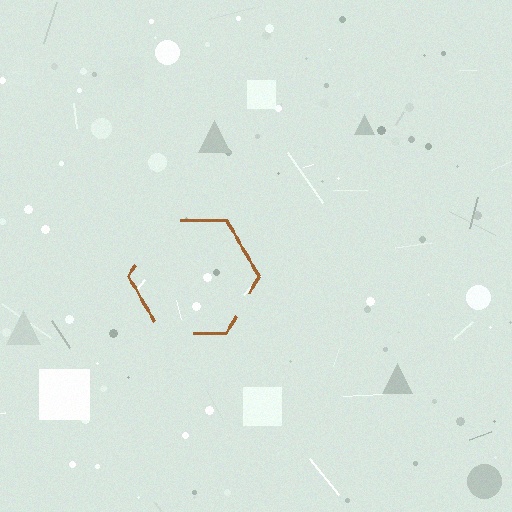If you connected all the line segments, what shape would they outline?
They would outline a hexagon.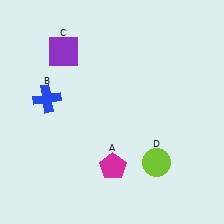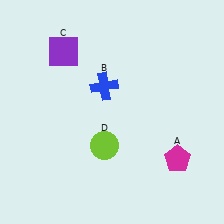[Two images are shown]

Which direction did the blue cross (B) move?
The blue cross (B) moved right.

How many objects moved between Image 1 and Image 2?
3 objects moved between the two images.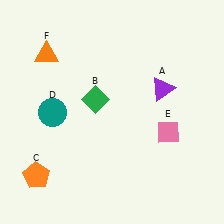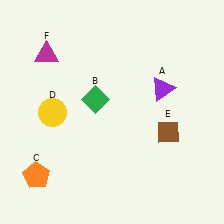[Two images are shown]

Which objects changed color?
D changed from teal to yellow. E changed from pink to brown. F changed from orange to magenta.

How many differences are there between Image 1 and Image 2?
There are 3 differences between the two images.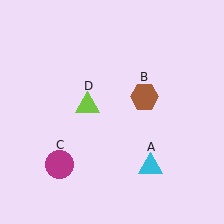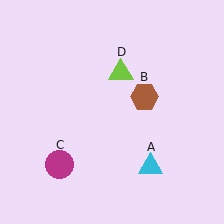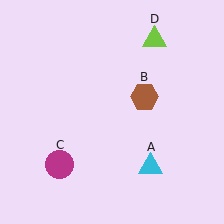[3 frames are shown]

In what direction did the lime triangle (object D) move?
The lime triangle (object D) moved up and to the right.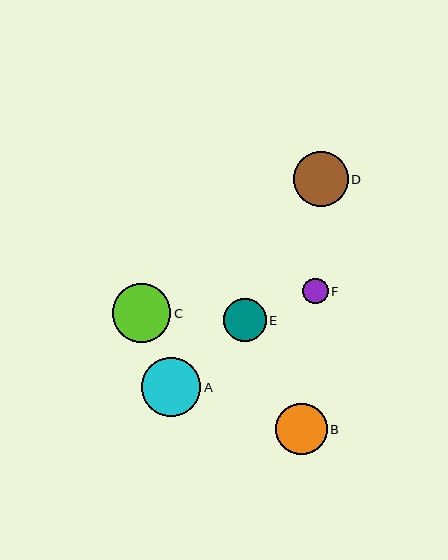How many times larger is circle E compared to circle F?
Circle E is approximately 1.7 times the size of circle F.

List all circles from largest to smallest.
From largest to smallest: A, C, D, B, E, F.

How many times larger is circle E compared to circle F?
Circle E is approximately 1.7 times the size of circle F.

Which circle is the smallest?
Circle F is the smallest with a size of approximately 25 pixels.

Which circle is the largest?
Circle A is the largest with a size of approximately 59 pixels.